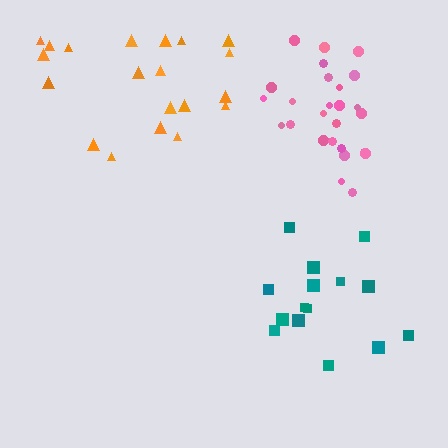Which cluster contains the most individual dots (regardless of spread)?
Pink (26).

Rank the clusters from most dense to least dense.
pink, teal, orange.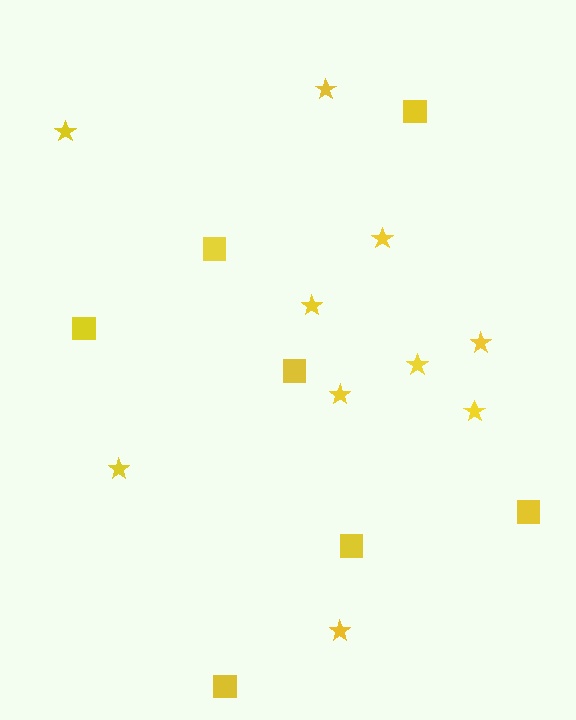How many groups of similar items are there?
There are 2 groups: one group of stars (10) and one group of squares (7).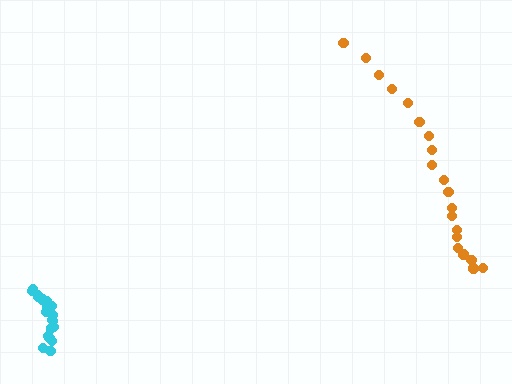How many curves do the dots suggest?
There are 2 distinct paths.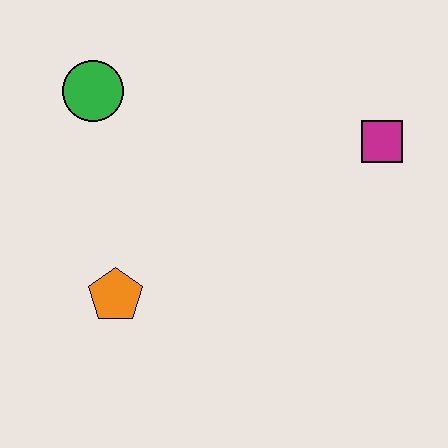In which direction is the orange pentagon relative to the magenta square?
The orange pentagon is to the left of the magenta square.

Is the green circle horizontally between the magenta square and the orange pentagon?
No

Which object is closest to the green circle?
The orange pentagon is closest to the green circle.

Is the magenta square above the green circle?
No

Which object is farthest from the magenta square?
The orange pentagon is farthest from the magenta square.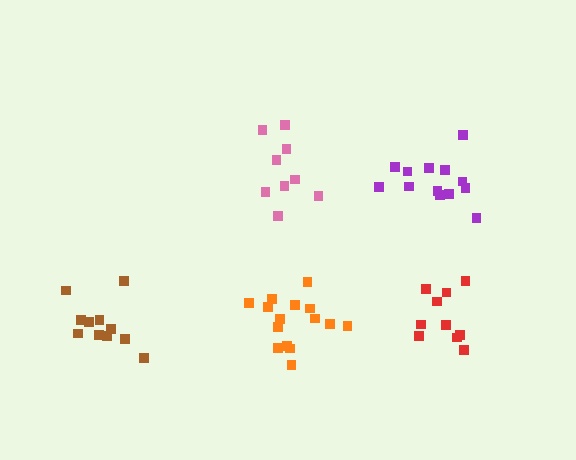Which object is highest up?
The pink cluster is topmost.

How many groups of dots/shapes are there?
There are 5 groups.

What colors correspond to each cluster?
The clusters are colored: purple, pink, orange, red, brown.